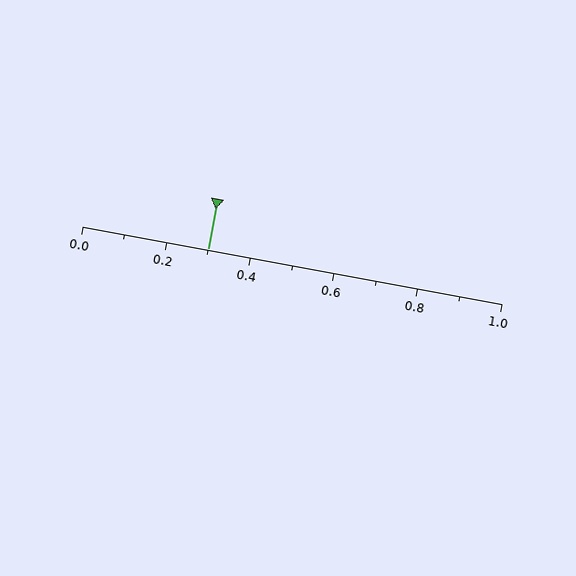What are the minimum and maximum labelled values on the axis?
The axis runs from 0.0 to 1.0.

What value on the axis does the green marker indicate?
The marker indicates approximately 0.3.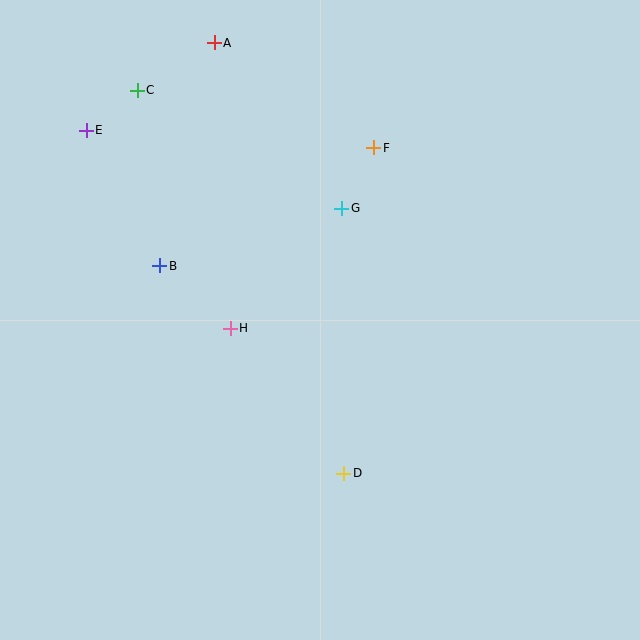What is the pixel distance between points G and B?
The distance between G and B is 191 pixels.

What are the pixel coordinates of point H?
Point H is at (230, 328).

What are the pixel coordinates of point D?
Point D is at (344, 473).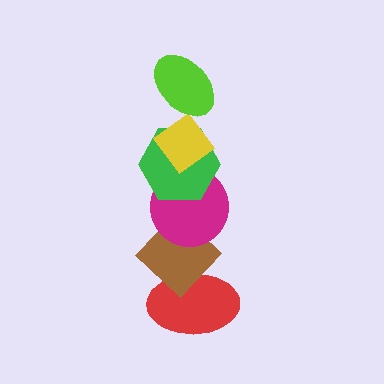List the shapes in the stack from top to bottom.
From top to bottom: the lime ellipse, the yellow diamond, the green hexagon, the magenta circle, the brown diamond, the red ellipse.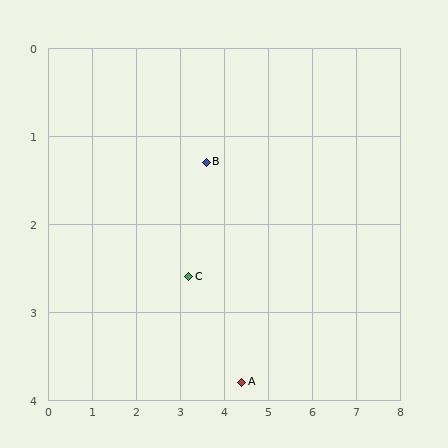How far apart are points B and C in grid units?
Points B and C are about 1.4 grid units apart.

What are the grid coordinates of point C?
Point C is at approximately (3.2, 2.6).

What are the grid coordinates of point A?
Point A is at approximately (4.4, 3.8).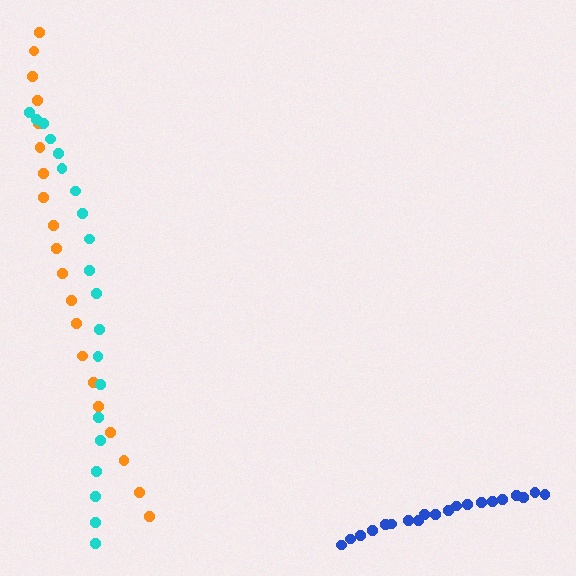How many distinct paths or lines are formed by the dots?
There are 3 distinct paths.